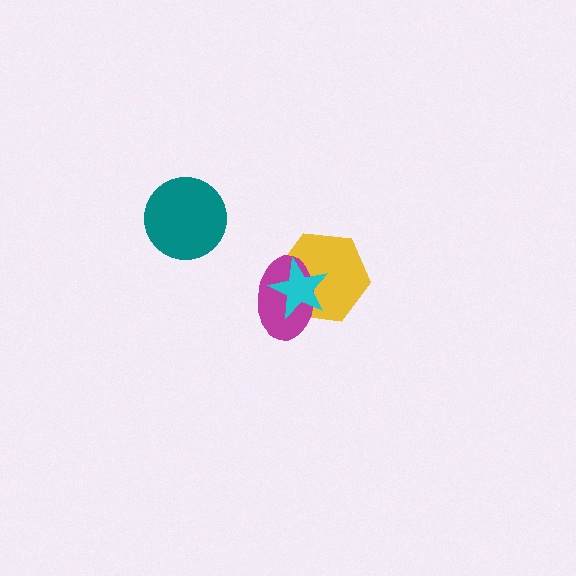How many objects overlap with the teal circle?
0 objects overlap with the teal circle.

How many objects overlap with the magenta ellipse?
2 objects overlap with the magenta ellipse.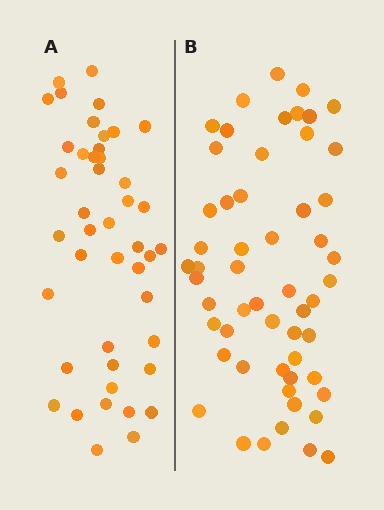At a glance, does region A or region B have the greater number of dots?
Region B (the right region) has more dots.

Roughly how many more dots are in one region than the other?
Region B has roughly 12 or so more dots than region A.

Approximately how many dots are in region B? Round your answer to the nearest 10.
About 60 dots. (The exact count is 55, which rounds to 60.)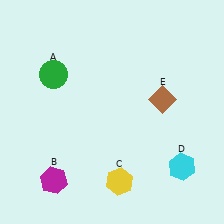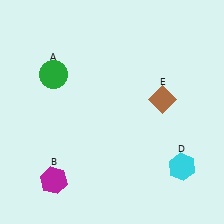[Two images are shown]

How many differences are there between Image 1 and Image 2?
There is 1 difference between the two images.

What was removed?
The yellow hexagon (C) was removed in Image 2.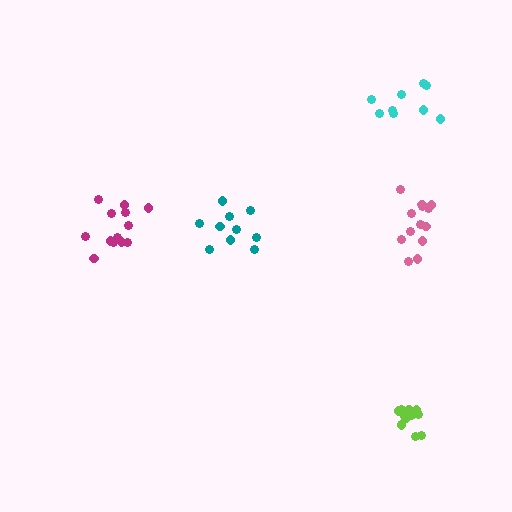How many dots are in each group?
Group 1: 13 dots, Group 2: 10 dots, Group 3: 12 dots, Group 4: 9 dots, Group 5: 13 dots (57 total).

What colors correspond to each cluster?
The clusters are colored: magenta, teal, lime, cyan, pink.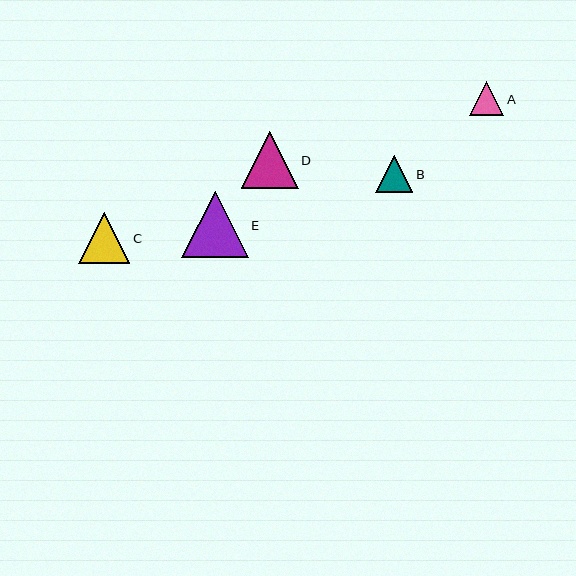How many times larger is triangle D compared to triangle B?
Triangle D is approximately 1.5 times the size of triangle B.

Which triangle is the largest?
Triangle E is the largest with a size of approximately 67 pixels.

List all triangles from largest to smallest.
From largest to smallest: E, D, C, B, A.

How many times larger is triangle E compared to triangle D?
Triangle E is approximately 1.2 times the size of triangle D.